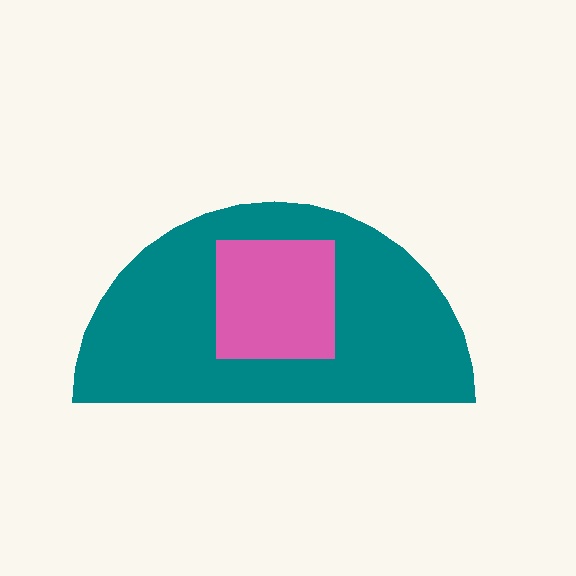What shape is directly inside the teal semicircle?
The pink square.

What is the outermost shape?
The teal semicircle.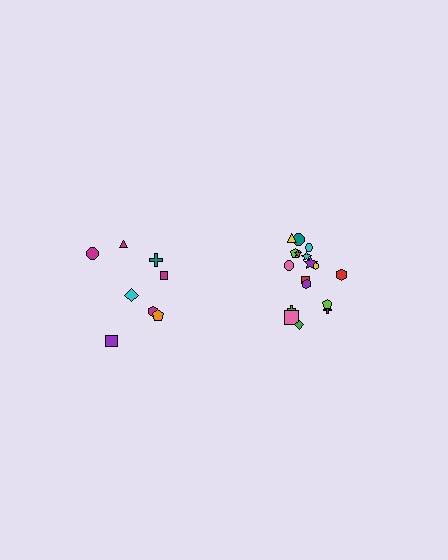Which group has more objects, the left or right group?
The right group.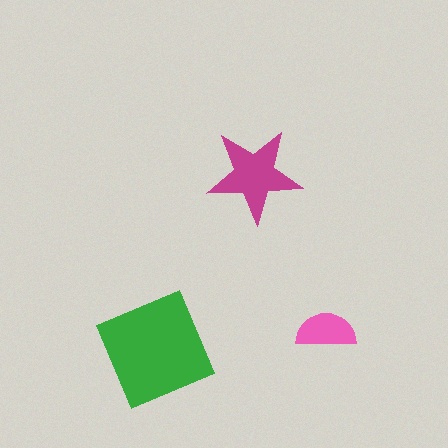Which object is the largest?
The green square.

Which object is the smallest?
The pink semicircle.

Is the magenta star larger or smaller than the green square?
Smaller.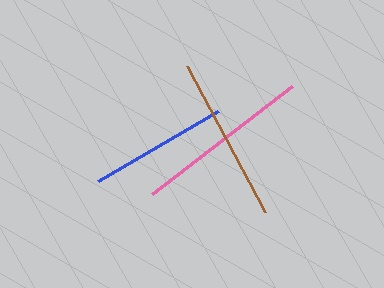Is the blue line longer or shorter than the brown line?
The brown line is longer than the blue line.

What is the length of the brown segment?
The brown segment is approximately 165 pixels long.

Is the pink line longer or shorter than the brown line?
The pink line is longer than the brown line.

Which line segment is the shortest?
The blue line is the shortest at approximately 138 pixels.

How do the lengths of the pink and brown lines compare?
The pink and brown lines are approximately the same length.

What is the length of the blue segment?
The blue segment is approximately 138 pixels long.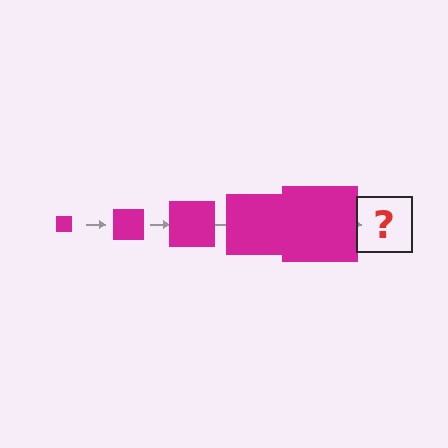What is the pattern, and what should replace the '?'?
The pattern is that the square gets progressively larger each step. The '?' should be a magenta square, larger than the previous one.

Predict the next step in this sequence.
The next step is a magenta square, larger than the previous one.